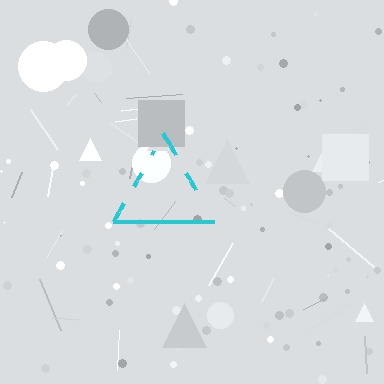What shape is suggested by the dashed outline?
The dashed outline suggests a triangle.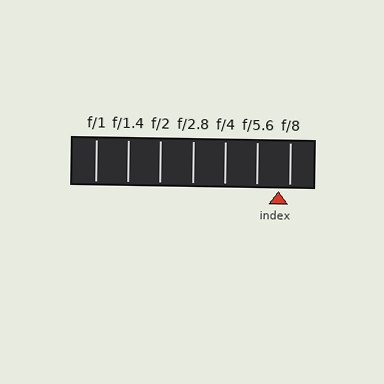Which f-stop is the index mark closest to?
The index mark is closest to f/8.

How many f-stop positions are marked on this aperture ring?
There are 7 f-stop positions marked.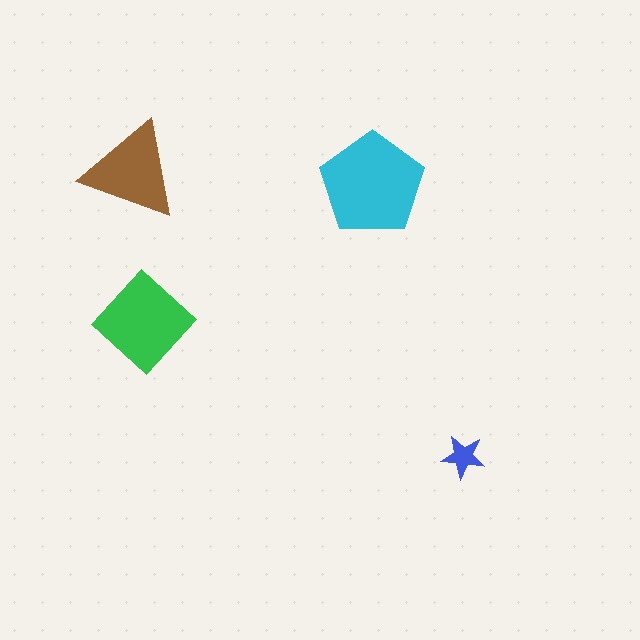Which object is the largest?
The cyan pentagon.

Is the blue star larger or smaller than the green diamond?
Smaller.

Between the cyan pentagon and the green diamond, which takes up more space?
The cyan pentagon.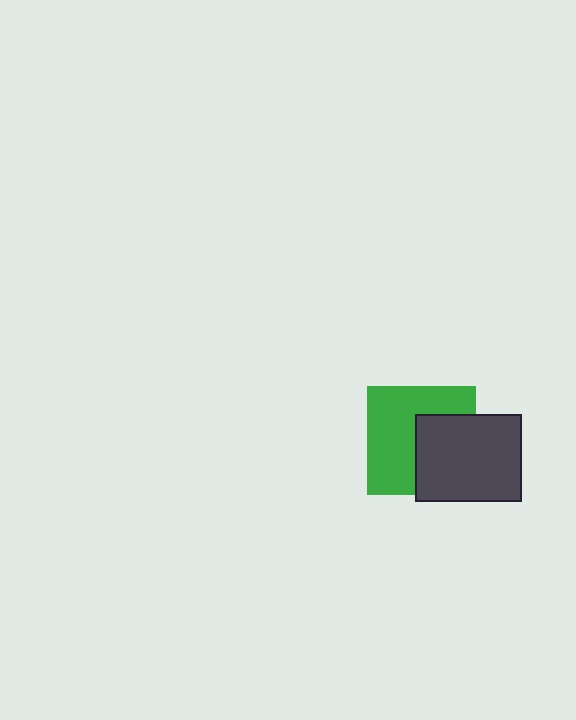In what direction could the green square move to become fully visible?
The green square could move left. That would shift it out from behind the dark gray rectangle entirely.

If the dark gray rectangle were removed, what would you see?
You would see the complete green square.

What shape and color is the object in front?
The object in front is a dark gray rectangle.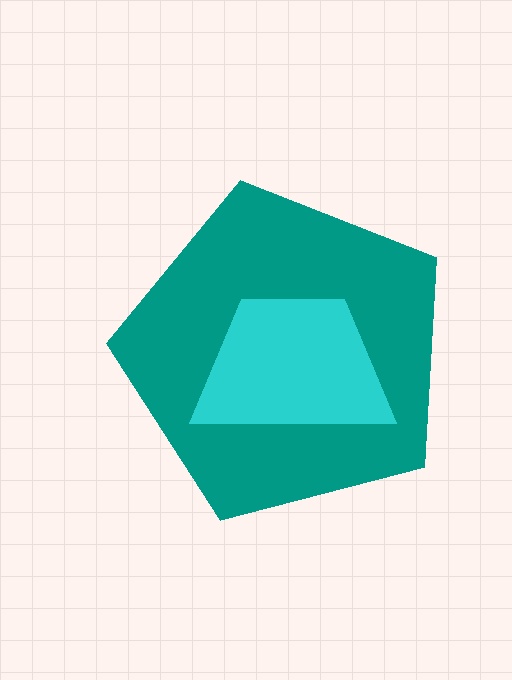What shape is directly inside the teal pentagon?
The cyan trapezoid.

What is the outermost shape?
The teal pentagon.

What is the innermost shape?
The cyan trapezoid.